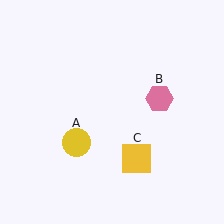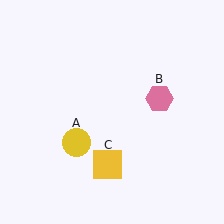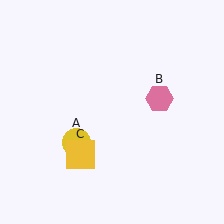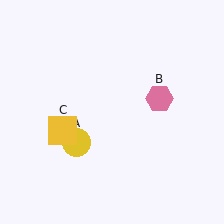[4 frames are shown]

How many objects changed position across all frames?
1 object changed position: yellow square (object C).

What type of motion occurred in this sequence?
The yellow square (object C) rotated clockwise around the center of the scene.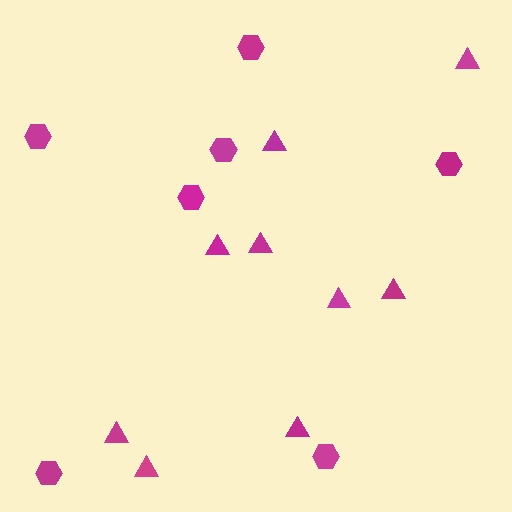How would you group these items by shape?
There are 2 groups: one group of triangles (9) and one group of hexagons (7).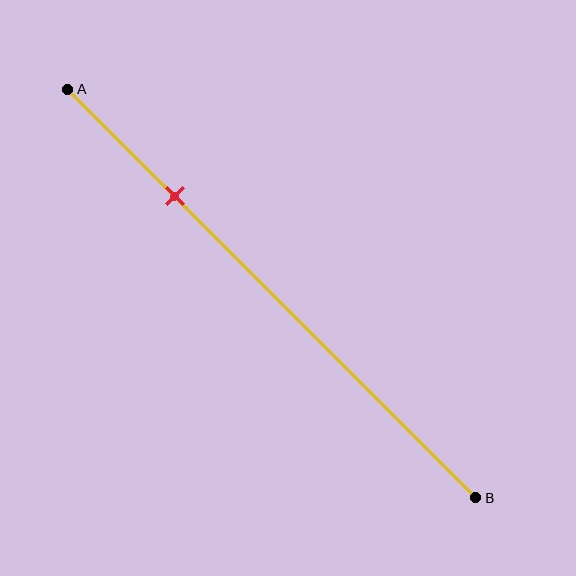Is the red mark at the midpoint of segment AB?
No, the mark is at about 25% from A, not at the 50% midpoint.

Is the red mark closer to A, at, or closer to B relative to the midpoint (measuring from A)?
The red mark is closer to point A than the midpoint of segment AB.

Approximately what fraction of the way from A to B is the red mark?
The red mark is approximately 25% of the way from A to B.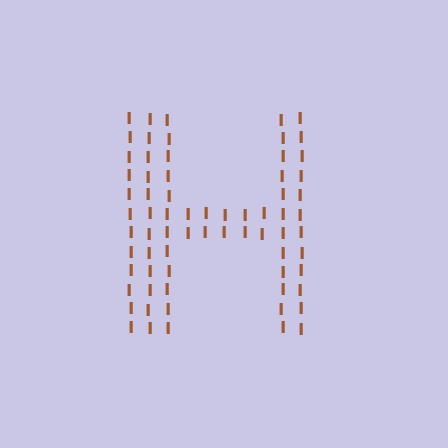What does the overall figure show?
The overall figure shows the letter H.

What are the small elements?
The small elements are letter I's.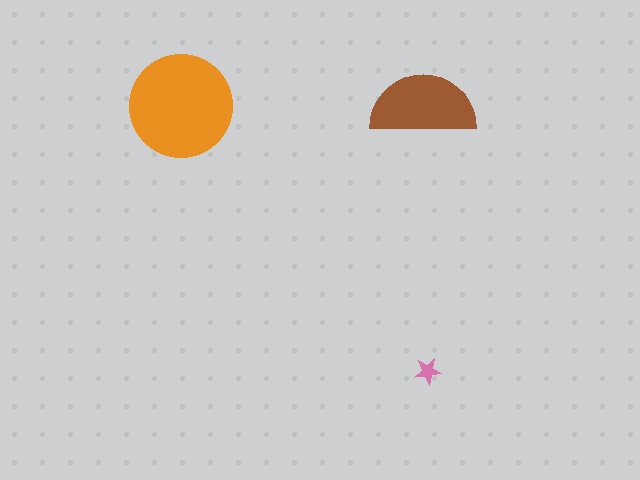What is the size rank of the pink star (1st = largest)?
3rd.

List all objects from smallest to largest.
The pink star, the brown semicircle, the orange circle.